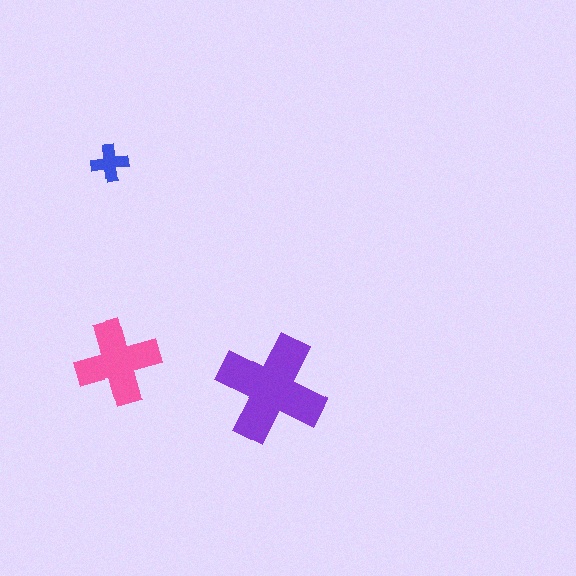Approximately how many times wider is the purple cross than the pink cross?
About 1.5 times wider.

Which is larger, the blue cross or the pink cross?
The pink one.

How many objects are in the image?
There are 3 objects in the image.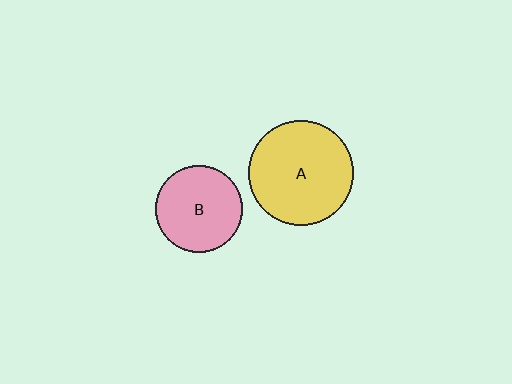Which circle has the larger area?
Circle A (yellow).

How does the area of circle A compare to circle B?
Approximately 1.5 times.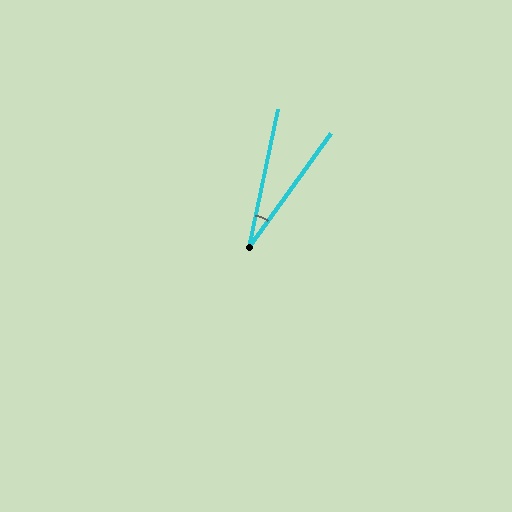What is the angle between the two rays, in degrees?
Approximately 24 degrees.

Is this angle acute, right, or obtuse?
It is acute.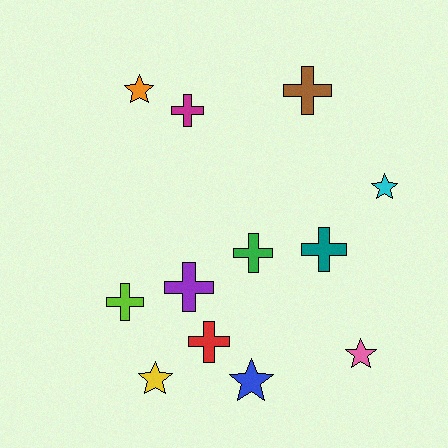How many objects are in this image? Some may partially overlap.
There are 12 objects.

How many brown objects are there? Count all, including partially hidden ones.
There is 1 brown object.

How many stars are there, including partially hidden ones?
There are 5 stars.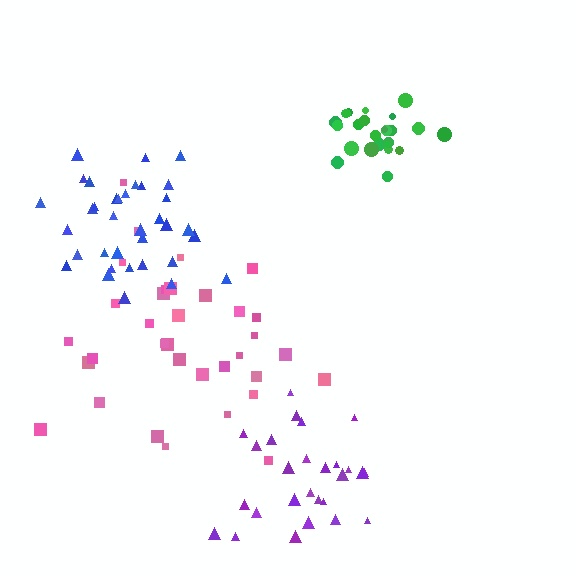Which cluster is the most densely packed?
Green.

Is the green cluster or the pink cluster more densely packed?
Green.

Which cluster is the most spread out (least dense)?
Pink.